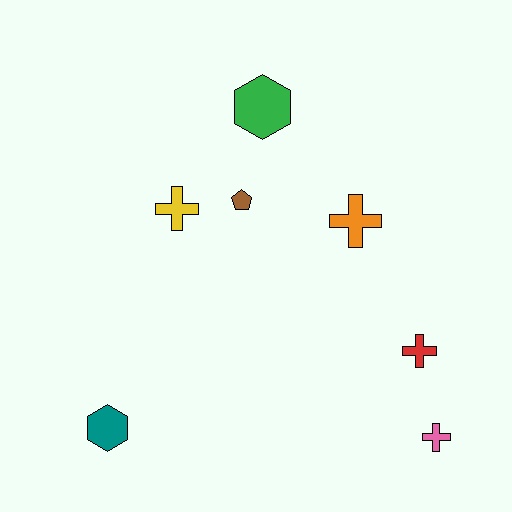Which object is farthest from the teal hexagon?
The green hexagon is farthest from the teal hexagon.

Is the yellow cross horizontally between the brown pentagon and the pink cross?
No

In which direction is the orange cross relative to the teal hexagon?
The orange cross is to the right of the teal hexagon.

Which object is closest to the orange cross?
The brown pentagon is closest to the orange cross.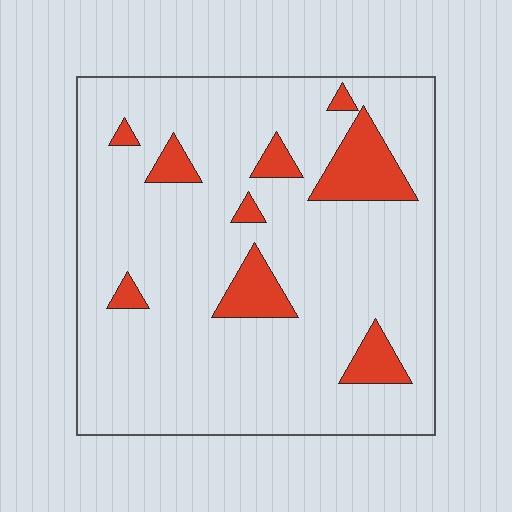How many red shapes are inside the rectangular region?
9.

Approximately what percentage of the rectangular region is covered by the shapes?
Approximately 15%.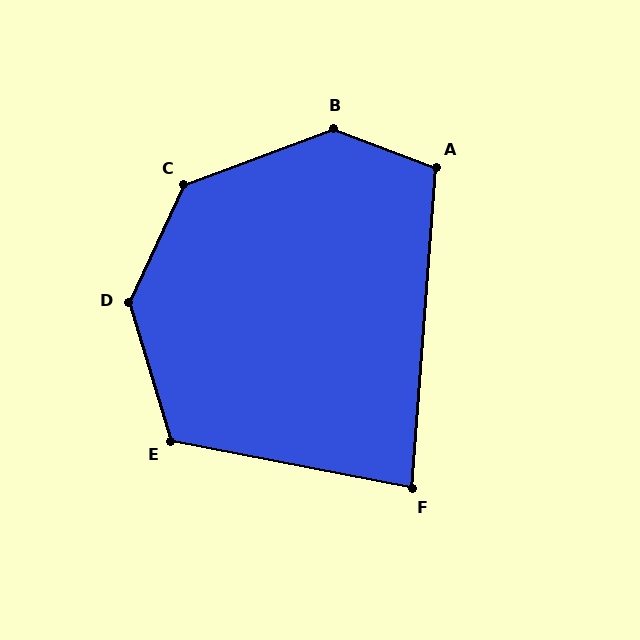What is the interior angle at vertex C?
Approximately 135 degrees (obtuse).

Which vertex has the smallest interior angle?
F, at approximately 83 degrees.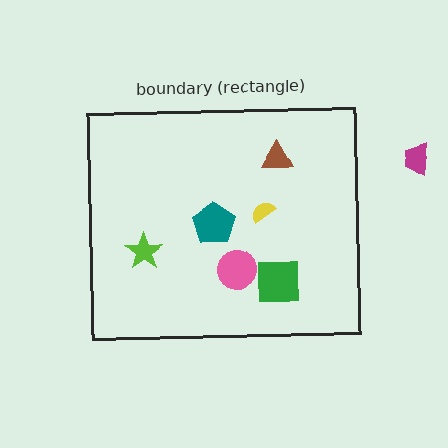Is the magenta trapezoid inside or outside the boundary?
Outside.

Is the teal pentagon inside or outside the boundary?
Inside.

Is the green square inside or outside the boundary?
Inside.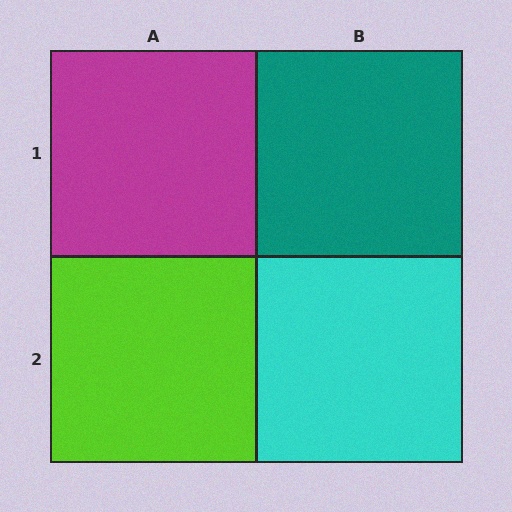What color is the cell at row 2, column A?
Lime.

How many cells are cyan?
1 cell is cyan.